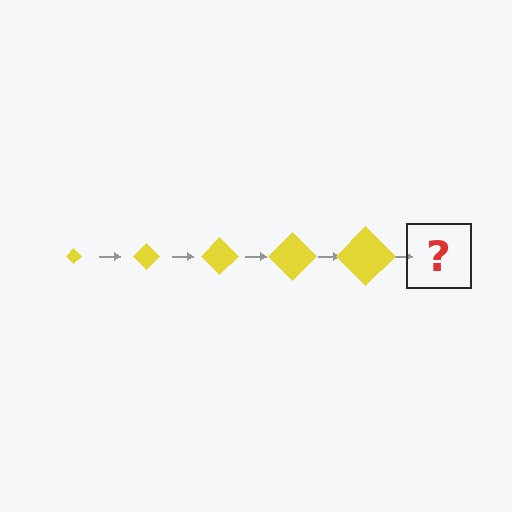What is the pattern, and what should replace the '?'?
The pattern is that the diamond gets progressively larger each step. The '?' should be a yellow diamond, larger than the previous one.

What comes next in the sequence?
The next element should be a yellow diamond, larger than the previous one.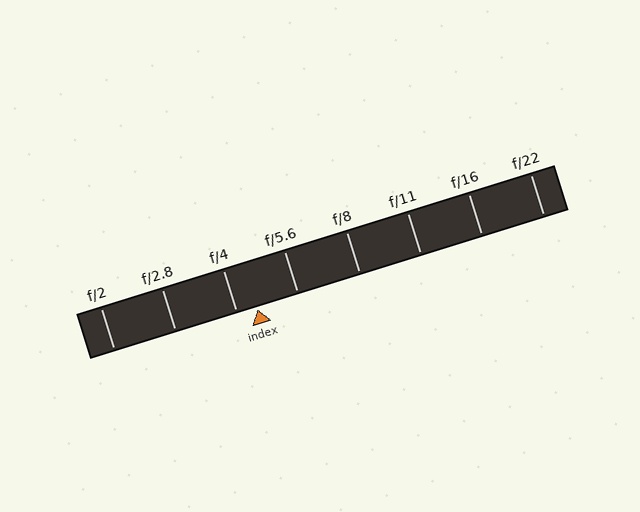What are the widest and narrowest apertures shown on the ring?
The widest aperture shown is f/2 and the narrowest is f/22.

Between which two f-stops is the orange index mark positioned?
The index mark is between f/4 and f/5.6.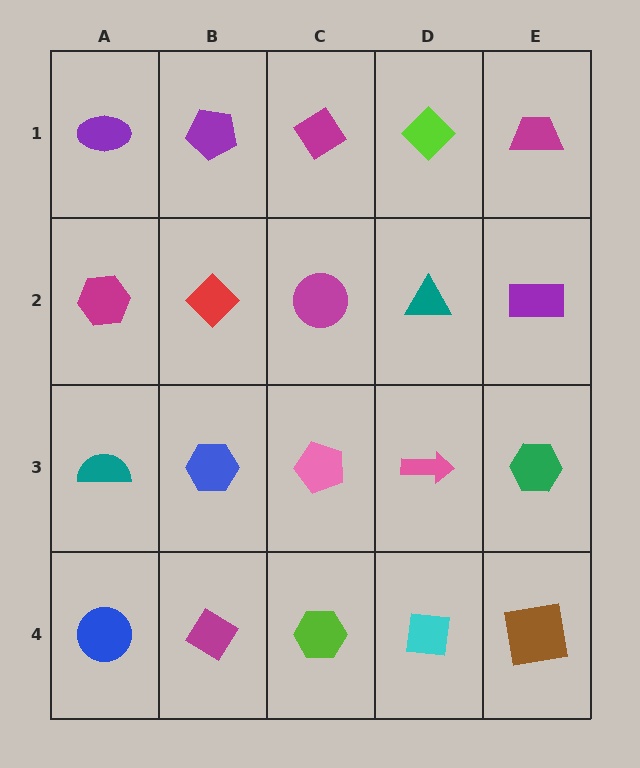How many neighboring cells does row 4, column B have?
3.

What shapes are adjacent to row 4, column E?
A green hexagon (row 3, column E), a cyan square (row 4, column D).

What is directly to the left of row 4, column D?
A lime hexagon.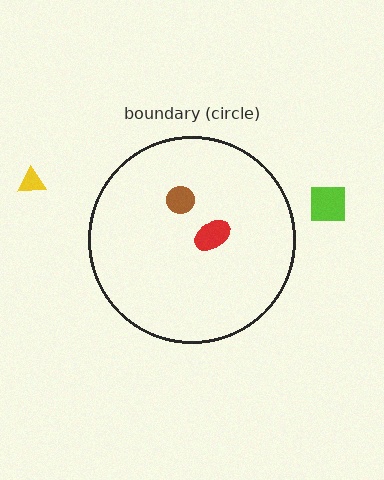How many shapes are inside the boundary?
2 inside, 2 outside.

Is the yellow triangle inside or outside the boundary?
Outside.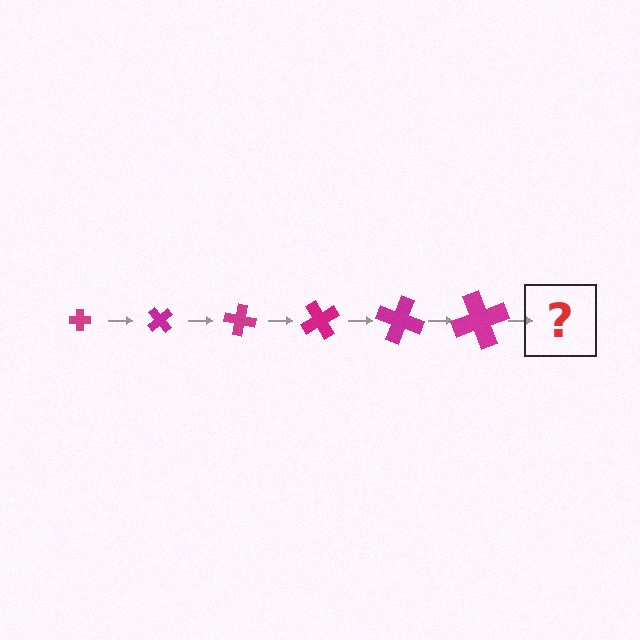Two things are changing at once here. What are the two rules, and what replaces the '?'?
The two rules are that the cross grows larger each step and it rotates 50 degrees each step. The '?' should be a cross, larger than the previous one and rotated 300 degrees from the start.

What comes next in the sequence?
The next element should be a cross, larger than the previous one and rotated 300 degrees from the start.